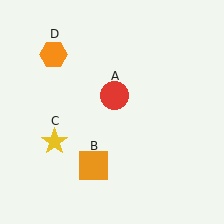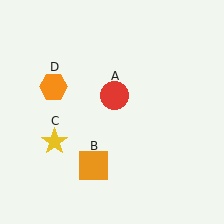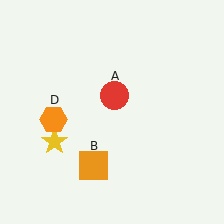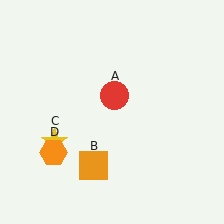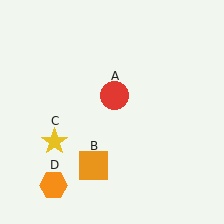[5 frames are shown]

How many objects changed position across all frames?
1 object changed position: orange hexagon (object D).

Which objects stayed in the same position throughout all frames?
Red circle (object A) and orange square (object B) and yellow star (object C) remained stationary.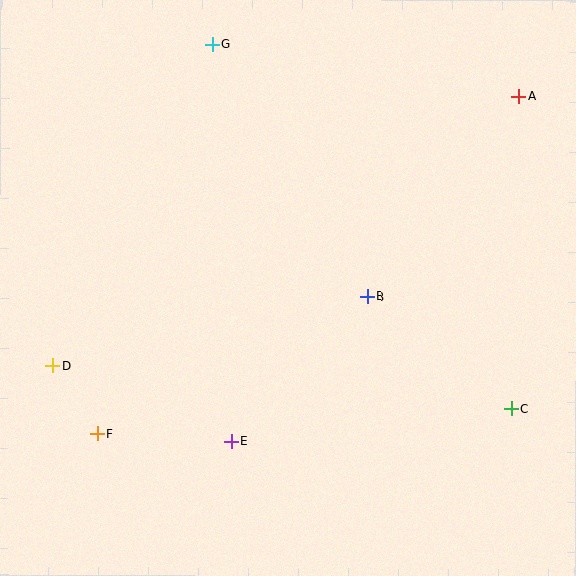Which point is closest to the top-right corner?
Point A is closest to the top-right corner.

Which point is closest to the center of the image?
Point B at (367, 297) is closest to the center.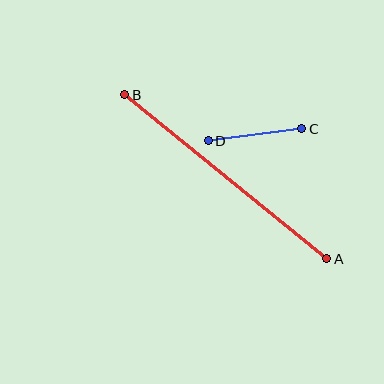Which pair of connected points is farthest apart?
Points A and B are farthest apart.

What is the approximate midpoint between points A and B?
The midpoint is at approximately (226, 177) pixels.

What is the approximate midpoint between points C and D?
The midpoint is at approximately (255, 135) pixels.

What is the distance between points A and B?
The distance is approximately 260 pixels.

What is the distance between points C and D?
The distance is approximately 94 pixels.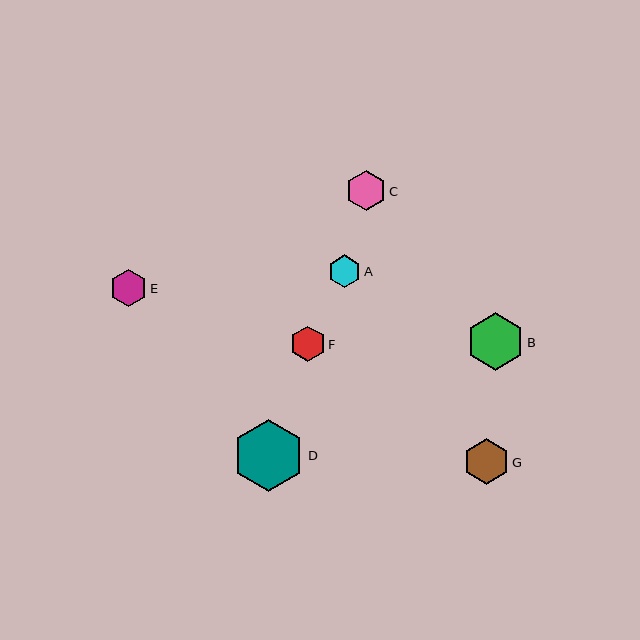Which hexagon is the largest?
Hexagon D is the largest with a size of approximately 72 pixels.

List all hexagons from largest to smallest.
From largest to smallest: D, B, G, C, E, F, A.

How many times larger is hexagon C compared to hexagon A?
Hexagon C is approximately 1.2 times the size of hexagon A.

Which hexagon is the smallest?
Hexagon A is the smallest with a size of approximately 33 pixels.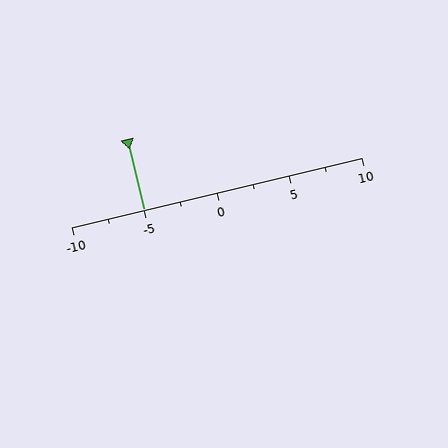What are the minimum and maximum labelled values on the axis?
The axis runs from -10 to 10.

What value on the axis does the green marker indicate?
The marker indicates approximately -5.